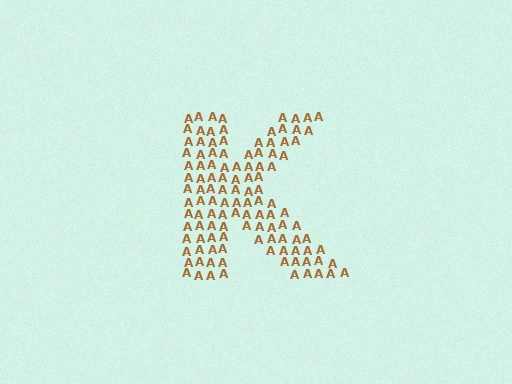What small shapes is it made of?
It is made of small letter A's.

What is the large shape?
The large shape is the letter K.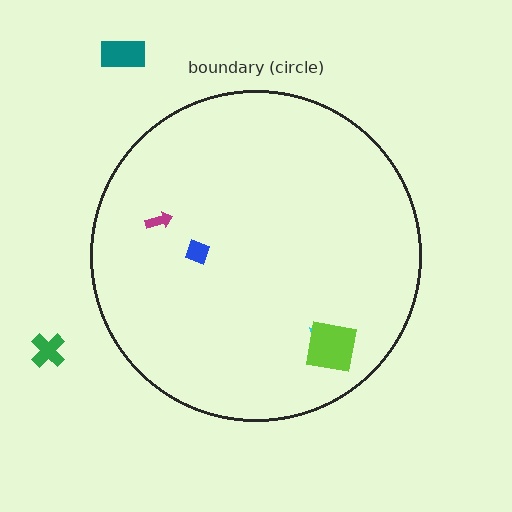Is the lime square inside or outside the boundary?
Inside.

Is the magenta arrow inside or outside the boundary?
Inside.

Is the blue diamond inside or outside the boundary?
Inside.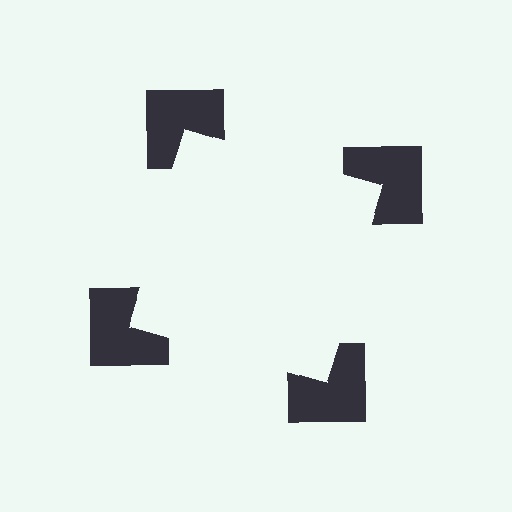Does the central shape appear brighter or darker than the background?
It typically appears slightly brighter than the background, even though no actual brightness change is drawn.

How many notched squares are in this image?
There are 4 — one at each vertex of the illusory square.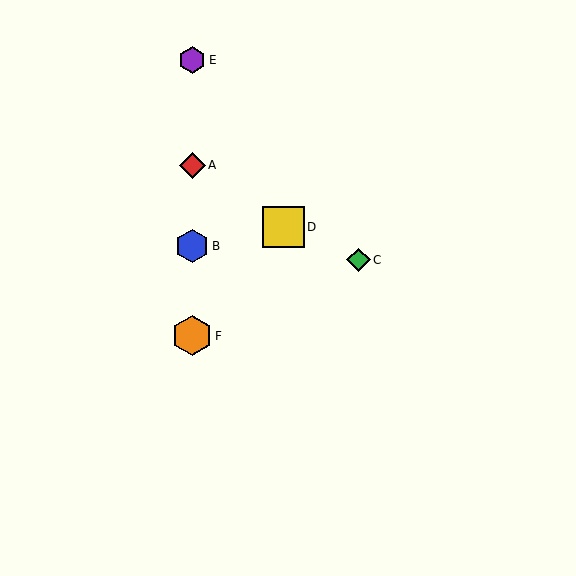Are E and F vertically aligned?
Yes, both are at x≈192.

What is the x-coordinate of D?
Object D is at x≈283.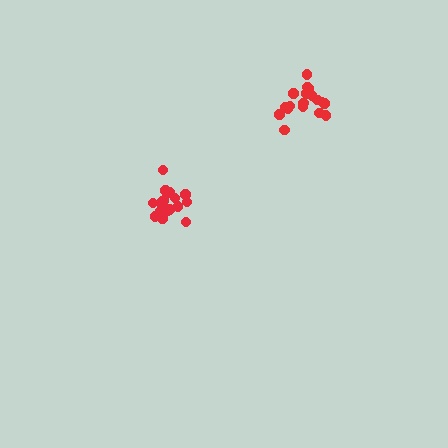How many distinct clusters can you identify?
There are 2 distinct clusters.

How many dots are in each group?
Group 1: 18 dots, Group 2: 18 dots (36 total).